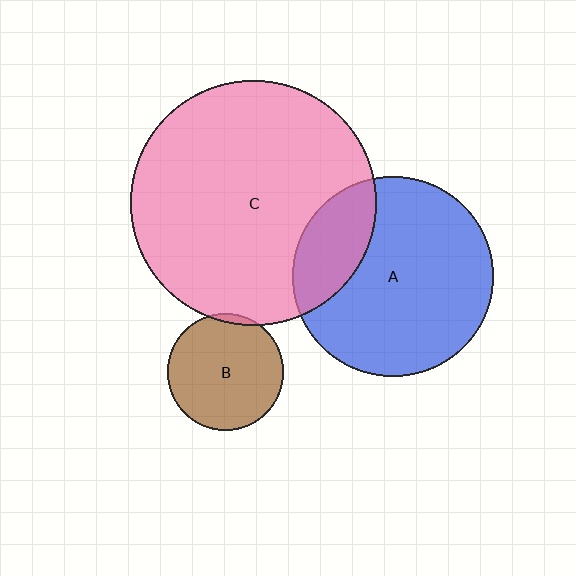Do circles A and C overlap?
Yes.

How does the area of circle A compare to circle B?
Approximately 3.0 times.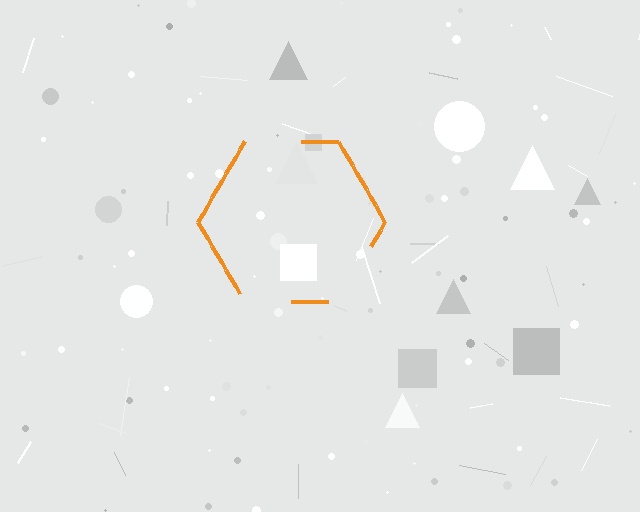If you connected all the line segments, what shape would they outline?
They would outline a hexagon.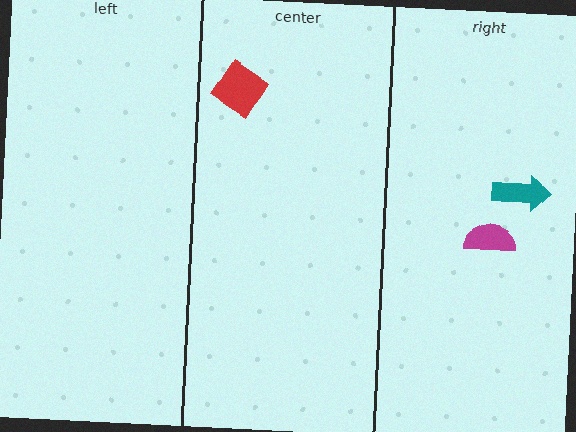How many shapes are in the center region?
1.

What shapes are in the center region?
The red diamond.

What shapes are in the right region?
The magenta semicircle, the teal arrow.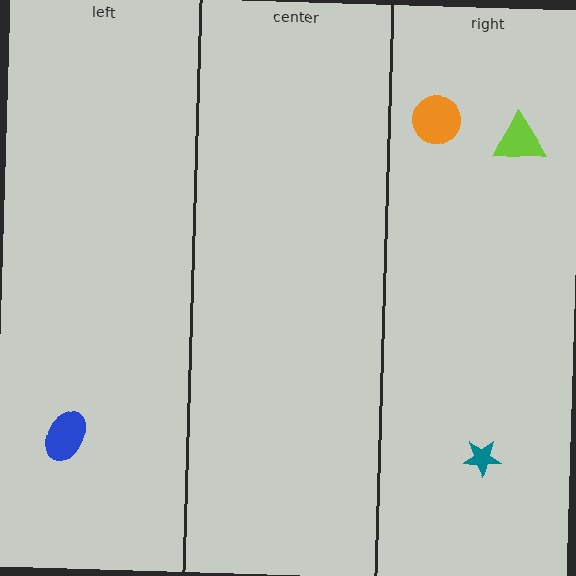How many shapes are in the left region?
1.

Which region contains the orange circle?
The right region.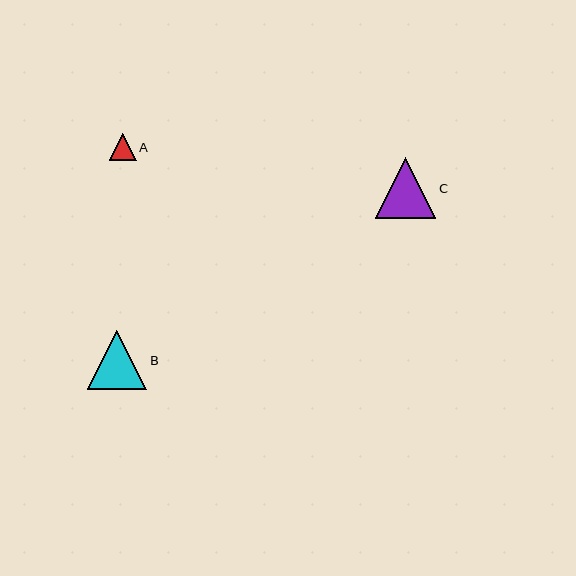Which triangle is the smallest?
Triangle A is the smallest with a size of approximately 27 pixels.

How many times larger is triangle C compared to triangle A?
Triangle C is approximately 2.2 times the size of triangle A.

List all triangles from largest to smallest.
From largest to smallest: C, B, A.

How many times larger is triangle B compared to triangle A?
Triangle B is approximately 2.2 times the size of triangle A.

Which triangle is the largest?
Triangle C is the largest with a size of approximately 61 pixels.